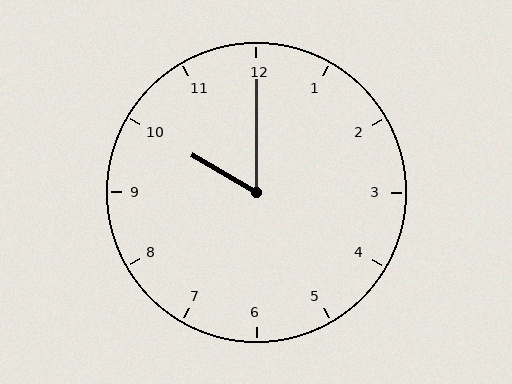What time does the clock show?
10:00.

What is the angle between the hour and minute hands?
Approximately 60 degrees.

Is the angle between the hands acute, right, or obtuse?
It is acute.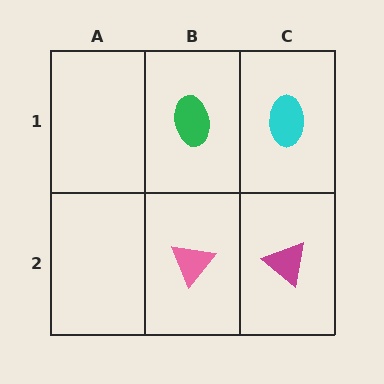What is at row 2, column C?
A magenta triangle.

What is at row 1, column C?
A cyan ellipse.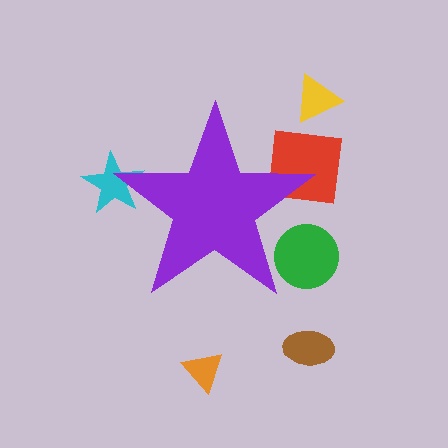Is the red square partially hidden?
Yes, the red square is partially hidden behind the purple star.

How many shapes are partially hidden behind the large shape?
3 shapes are partially hidden.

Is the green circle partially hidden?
Yes, the green circle is partially hidden behind the purple star.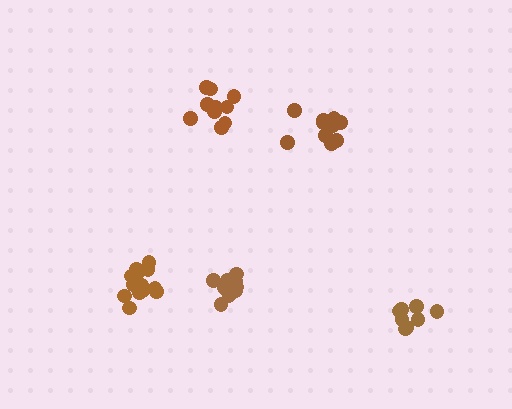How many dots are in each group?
Group 1: 13 dots, Group 2: 8 dots, Group 3: 12 dots, Group 4: 10 dots, Group 5: 12 dots (55 total).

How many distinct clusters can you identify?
There are 5 distinct clusters.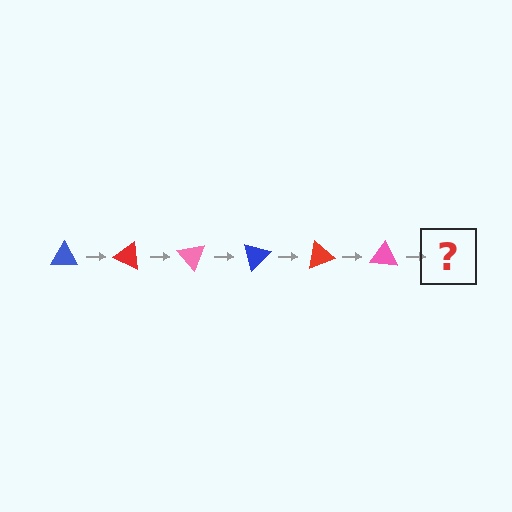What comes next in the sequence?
The next element should be a blue triangle, rotated 150 degrees from the start.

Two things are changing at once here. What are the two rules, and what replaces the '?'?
The two rules are that it rotates 25 degrees each step and the color cycles through blue, red, and pink. The '?' should be a blue triangle, rotated 150 degrees from the start.